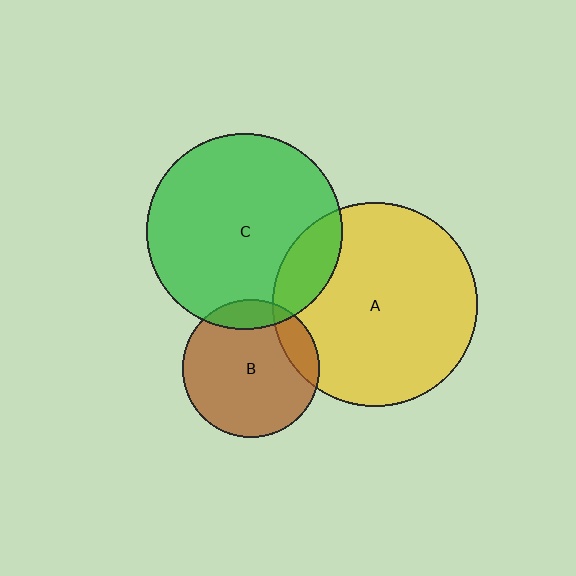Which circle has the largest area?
Circle A (yellow).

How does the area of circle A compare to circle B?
Approximately 2.2 times.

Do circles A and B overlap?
Yes.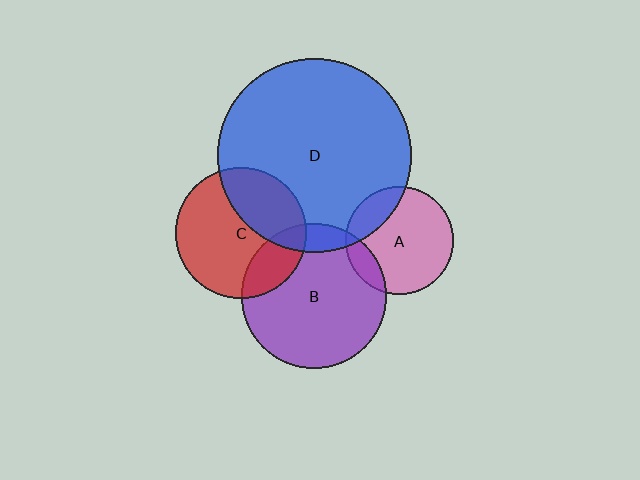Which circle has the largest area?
Circle D (blue).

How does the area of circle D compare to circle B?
Approximately 1.8 times.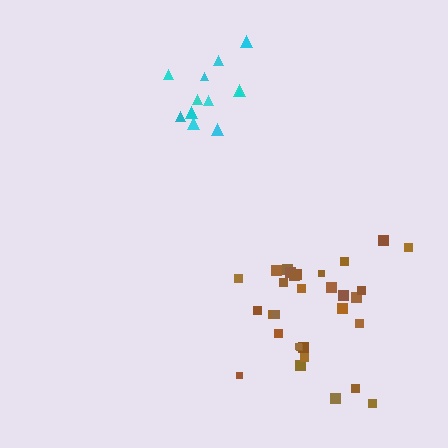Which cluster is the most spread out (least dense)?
Cyan.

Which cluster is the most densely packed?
Brown.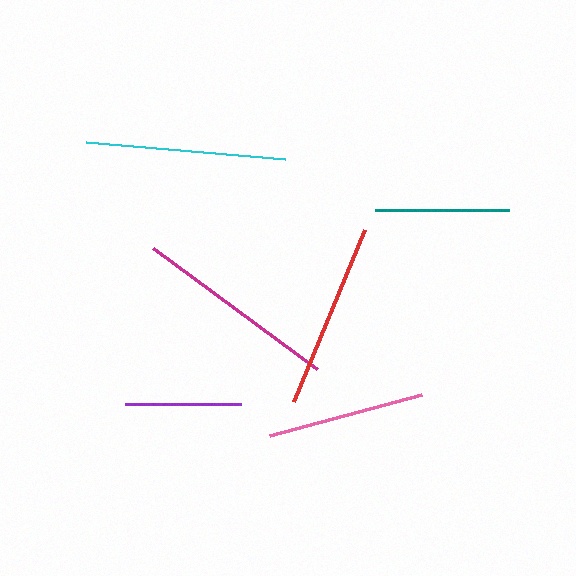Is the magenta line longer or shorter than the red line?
The magenta line is longer than the red line.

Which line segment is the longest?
The magenta line is the longest at approximately 204 pixels.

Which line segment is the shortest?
The purple line is the shortest at approximately 116 pixels.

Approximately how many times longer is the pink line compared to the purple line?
The pink line is approximately 1.4 times the length of the purple line.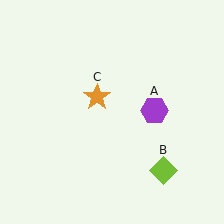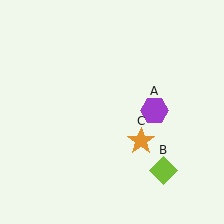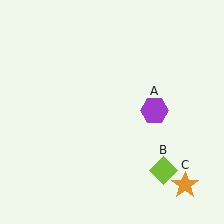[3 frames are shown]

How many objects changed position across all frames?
1 object changed position: orange star (object C).